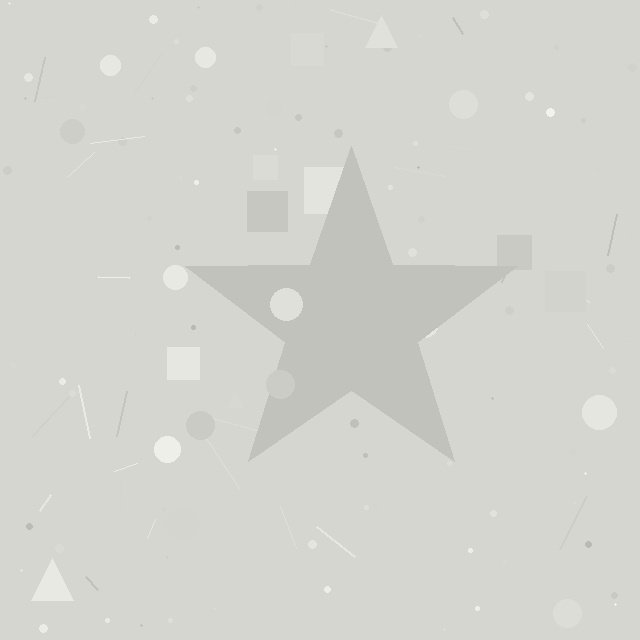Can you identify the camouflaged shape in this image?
The camouflaged shape is a star.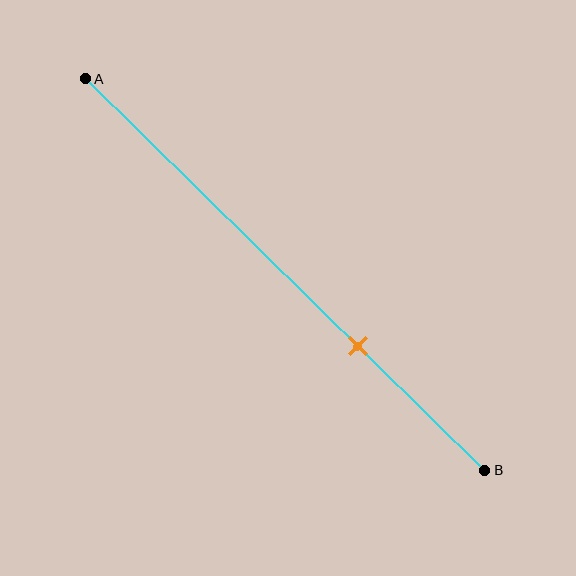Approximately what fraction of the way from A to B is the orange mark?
The orange mark is approximately 70% of the way from A to B.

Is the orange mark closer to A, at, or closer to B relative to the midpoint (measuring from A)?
The orange mark is closer to point B than the midpoint of segment AB.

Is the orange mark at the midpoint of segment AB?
No, the mark is at about 70% from A, not at the 50% midpoint.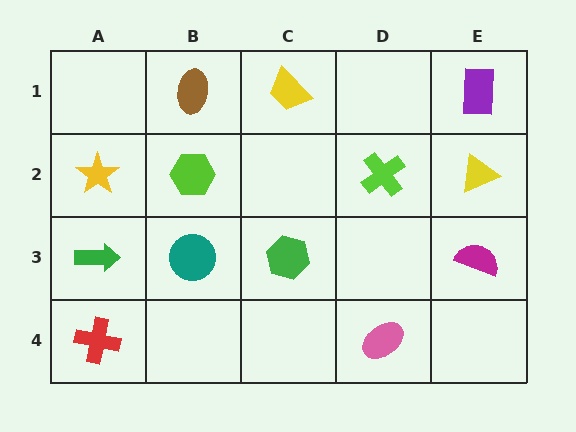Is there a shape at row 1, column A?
No, that cell is empty.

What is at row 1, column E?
A purple rectangle.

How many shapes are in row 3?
4 shapes.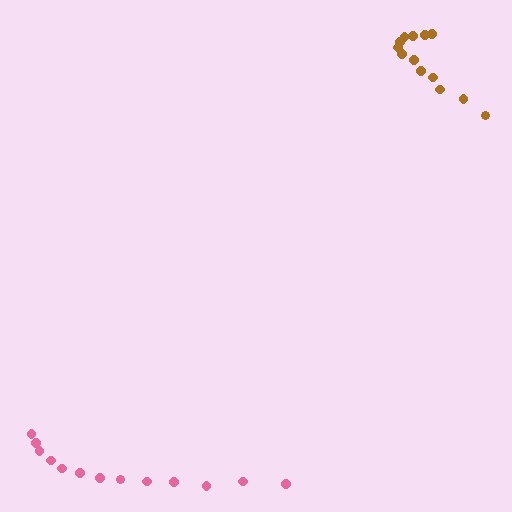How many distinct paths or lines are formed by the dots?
There are 2 distinct paths.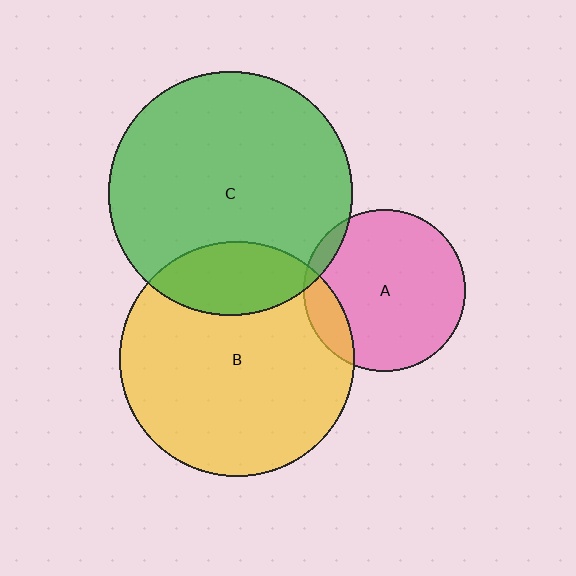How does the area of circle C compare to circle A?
Approximately 2.3 times.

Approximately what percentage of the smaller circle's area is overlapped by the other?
Approximately 5%.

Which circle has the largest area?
Circle C (green).